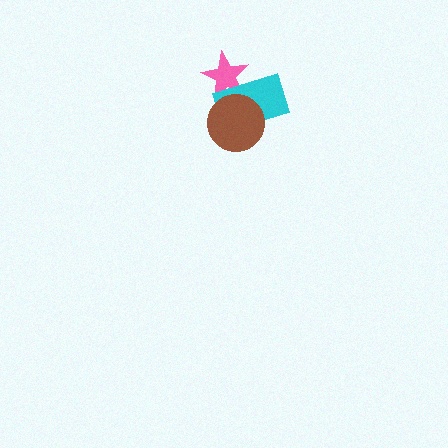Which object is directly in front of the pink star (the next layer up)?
The cyan rectangle is directly in front of the pink star.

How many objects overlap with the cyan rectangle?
2 objects overlap with the cyan rectangle.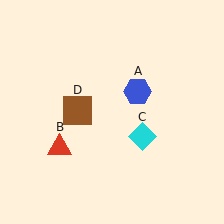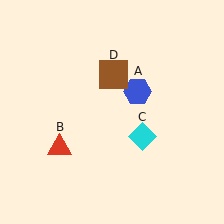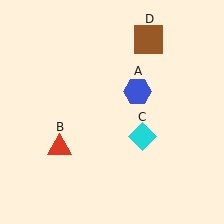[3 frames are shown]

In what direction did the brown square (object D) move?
The brown square (object D) moved up and to the right.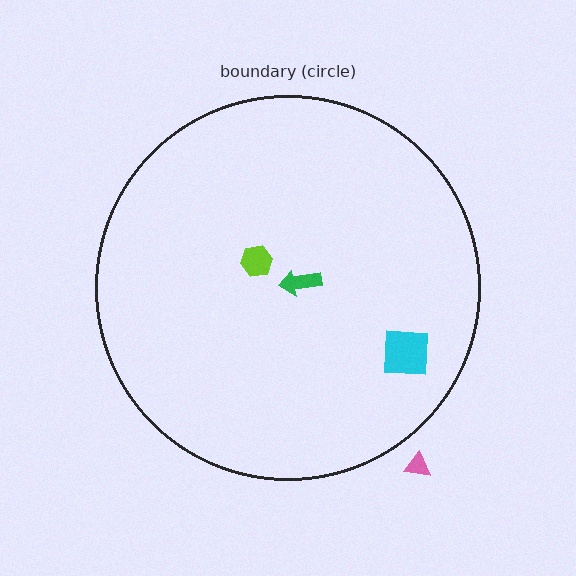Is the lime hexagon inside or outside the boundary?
Inside.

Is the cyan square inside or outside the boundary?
Inside.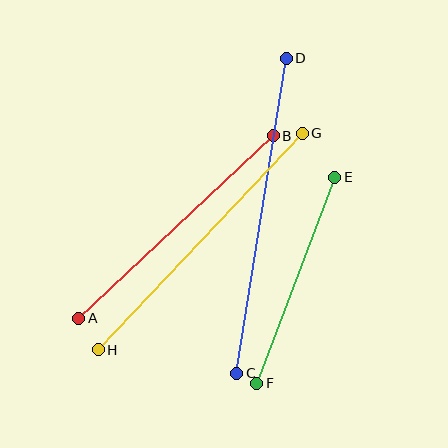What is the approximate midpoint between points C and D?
The midpoint is at approximately (261, 216) pixels.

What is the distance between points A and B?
The distance is approximately 267 pixels.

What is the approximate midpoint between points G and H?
The midpoint is at approximately (200, 241) pixels.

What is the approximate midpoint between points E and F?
The midpoint is at approximately (296, 280) pixels.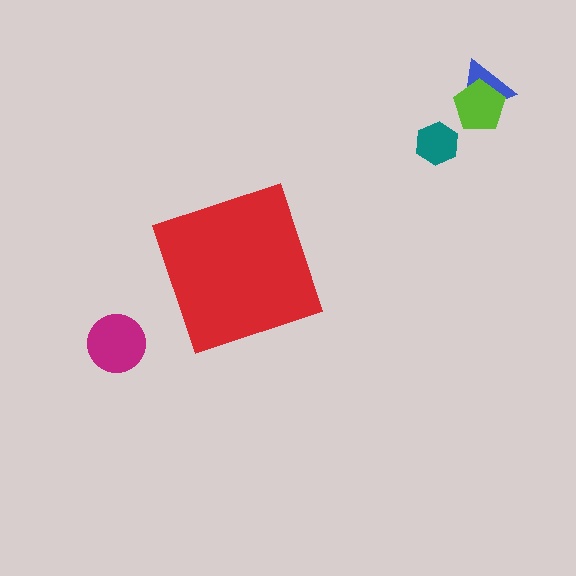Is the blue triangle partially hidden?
No, the blue triangle is fully visible.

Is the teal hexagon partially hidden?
No, the teal hexagon is fully visible.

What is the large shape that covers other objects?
A red diamond.